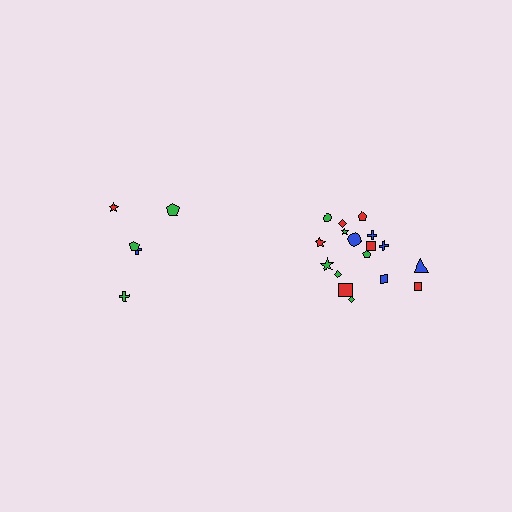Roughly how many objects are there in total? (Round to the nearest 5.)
Roughly 25 objects in total.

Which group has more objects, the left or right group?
The right group.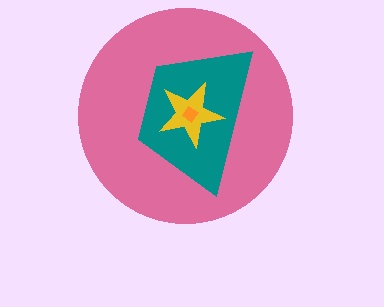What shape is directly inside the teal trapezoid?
The yellow star.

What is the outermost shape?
The pink circle.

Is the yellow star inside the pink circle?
Yes.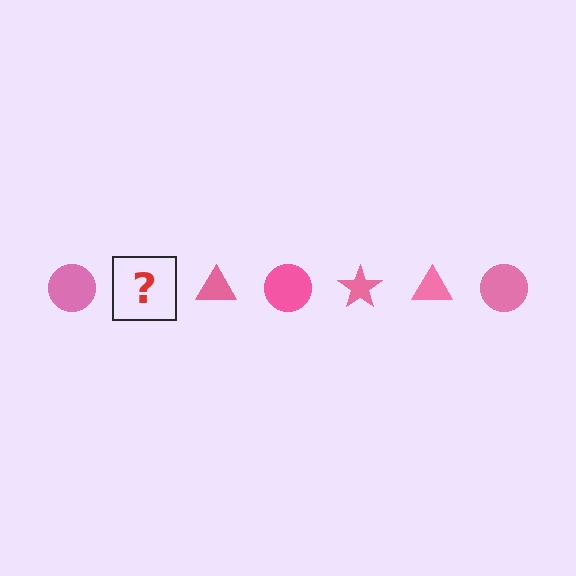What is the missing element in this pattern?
The missing element is a pink star.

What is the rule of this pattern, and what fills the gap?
The rule is that the pattern cycles through circle, star, triangle shapes in pink. The gap should be filled with a pink star.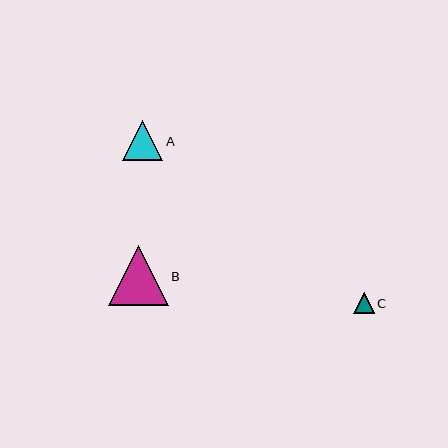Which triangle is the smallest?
Triangle C is the smallest with a size of approximately 20 pixels.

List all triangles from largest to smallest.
From largest to smallest: B, A, C.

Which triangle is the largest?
Triangle B is the largest with a size of approximately 60 pixels.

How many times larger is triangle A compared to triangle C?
Triangle A is approximately 2.0 times the size of triangle C.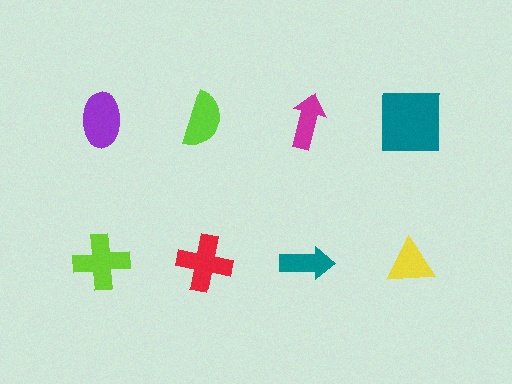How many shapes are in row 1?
4 shapes.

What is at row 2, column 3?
A teal arrow.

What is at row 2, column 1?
A lime cross.